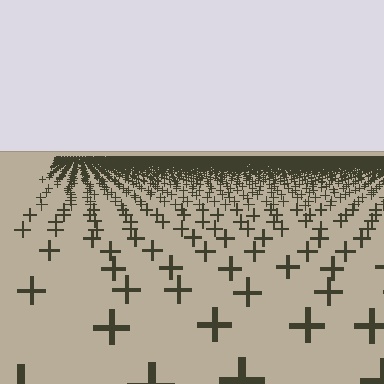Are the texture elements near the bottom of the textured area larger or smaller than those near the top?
Larger. Near the bottom, elements are closer to the viewer and appear at a bigger on-screen size.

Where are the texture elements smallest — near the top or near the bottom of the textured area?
Near the top.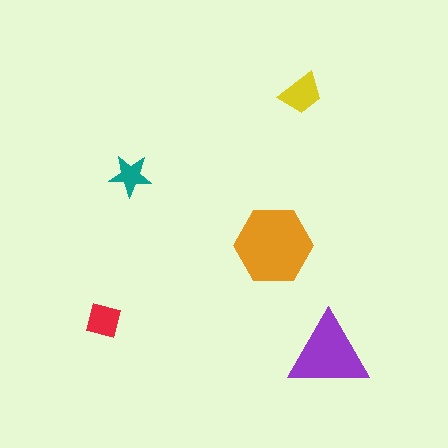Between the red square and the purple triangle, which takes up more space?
The purple triangle.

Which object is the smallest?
The teal star.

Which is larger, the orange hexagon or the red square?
The orange hexagon.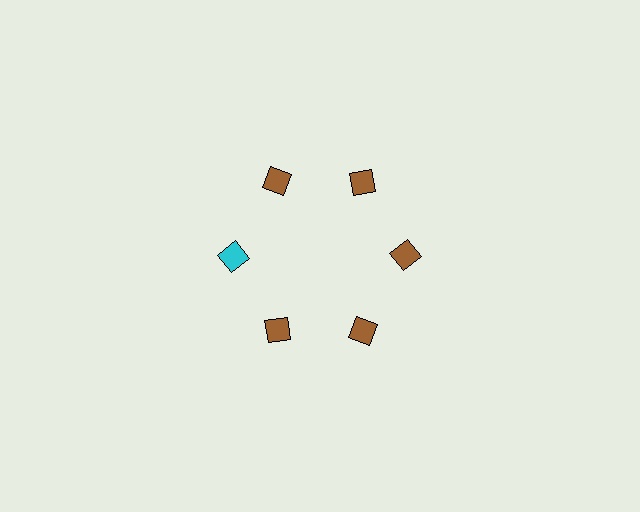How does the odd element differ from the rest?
It has a different color: cyan instead of brown.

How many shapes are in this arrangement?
There are 6 shapes arranged in a ring pattern.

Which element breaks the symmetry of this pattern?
The cyan diamond at roughly the 9 o'clock position breaks the symmetry. All other shapes are brown diamonds.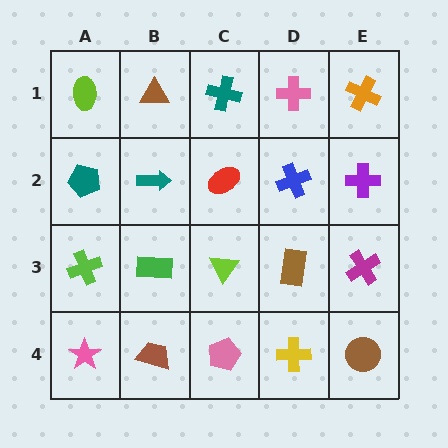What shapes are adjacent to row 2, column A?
A lime ellipse (row 1, column A), a lime cross (row 3, column A), a teal arrow (row 2, column B).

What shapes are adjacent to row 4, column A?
A lime cross (row 3, column A), a brown trapezoid (row 4, column B).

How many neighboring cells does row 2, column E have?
3.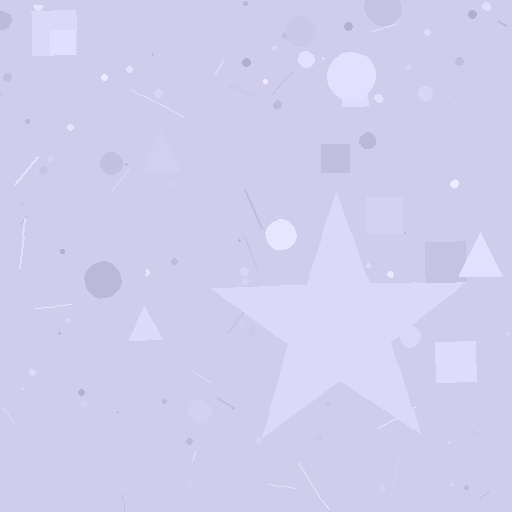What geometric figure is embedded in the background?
A star is embedded in the background.